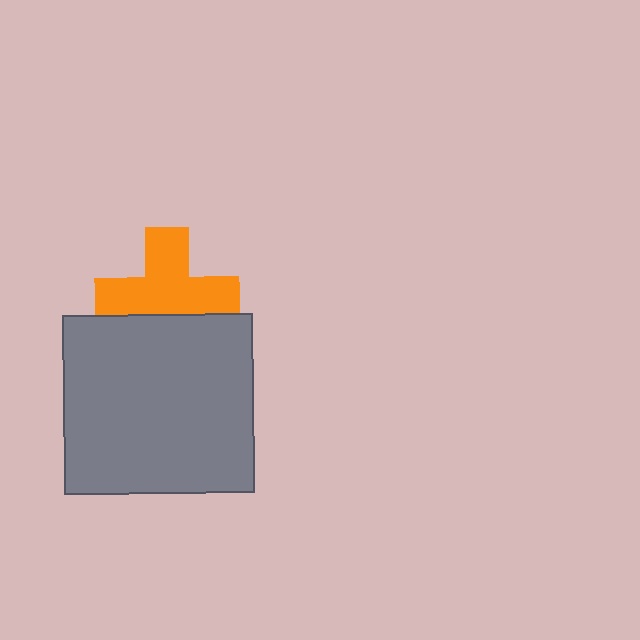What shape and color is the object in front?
The object in front is a gray rectangle.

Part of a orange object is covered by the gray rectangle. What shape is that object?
It is a cross.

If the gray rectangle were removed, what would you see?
You would see the complete orange cross.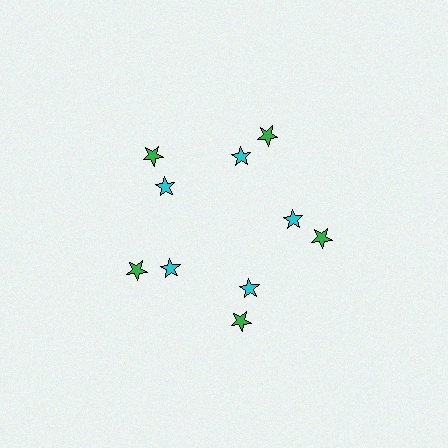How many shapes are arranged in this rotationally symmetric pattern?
There are 10 shapes, arranged in 5 groups of 2.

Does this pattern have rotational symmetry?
Yes, this pattern has 5-fold rotational symmetry. It looks the same after rotating 72 degrees around the center.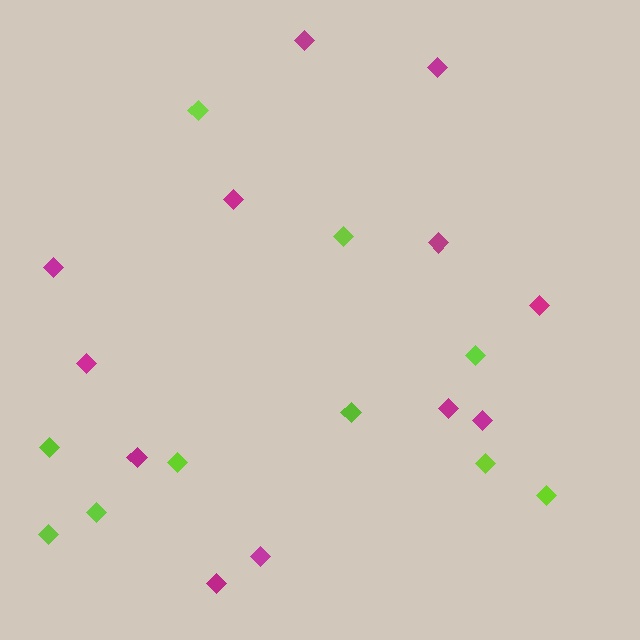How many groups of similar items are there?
There are 2 groups: one group of lime diamonds (10) and one group of magenta diamonds (12).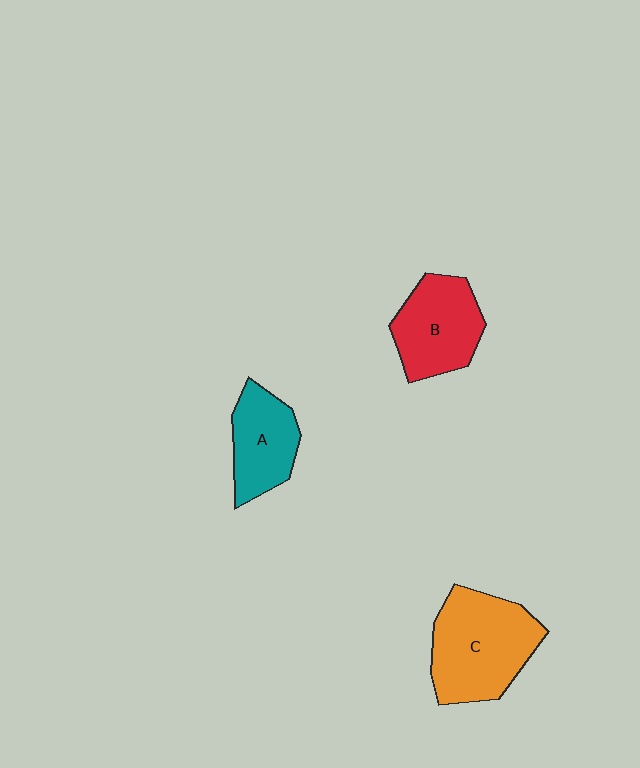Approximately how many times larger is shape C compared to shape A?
Approximately 1.6 times.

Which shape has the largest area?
Shape C (orange).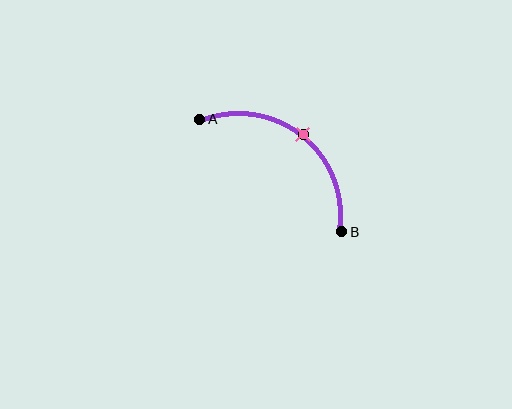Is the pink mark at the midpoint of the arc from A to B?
Yes. The pink mark lies on the arc at equal arc-length from both A and B — it is the arc midpoint.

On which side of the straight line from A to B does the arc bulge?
The arc bulges above and to the right of the straight line connecting A and B.